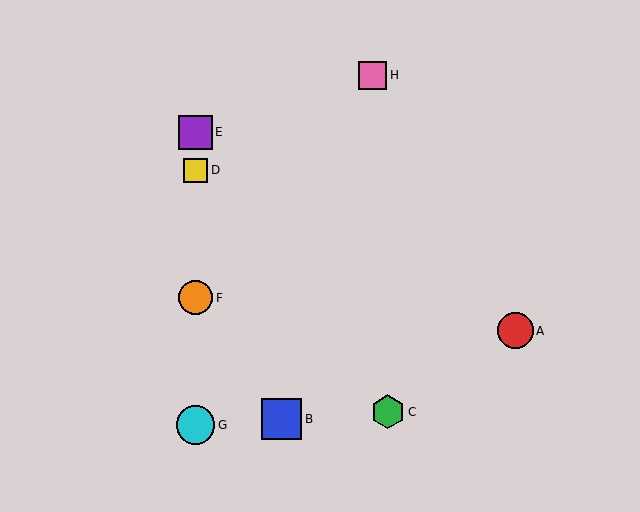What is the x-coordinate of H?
Object H is at x≈372.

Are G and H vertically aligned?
No, G is at x≈196 and H is at x≈372.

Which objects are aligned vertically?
Objects D, E, F, G are aligned vertically.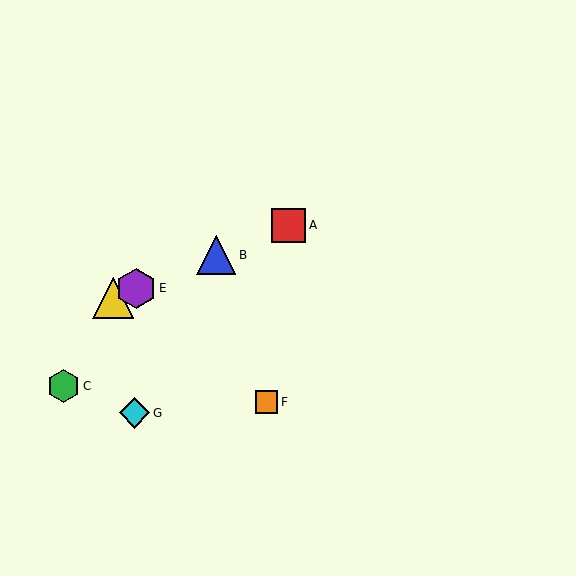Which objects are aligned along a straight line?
Objects A, B, D, E are aligned along a straight line.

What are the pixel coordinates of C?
Object C is at (64, 386).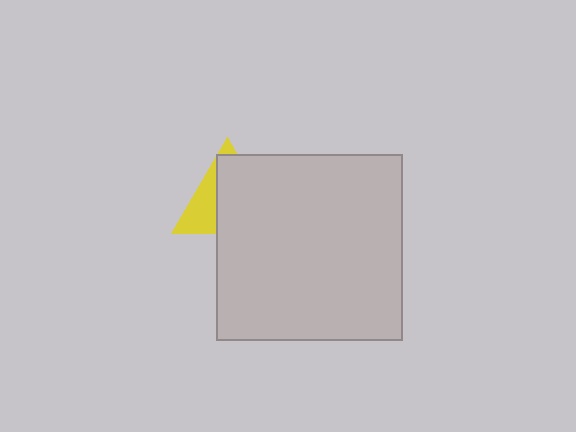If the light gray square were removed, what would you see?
You would see the complete yellow triangle.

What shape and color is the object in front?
The object in front is a light gray square.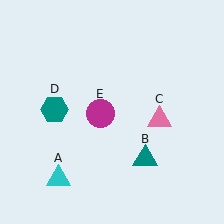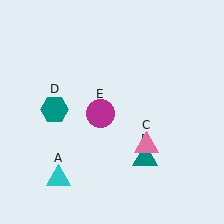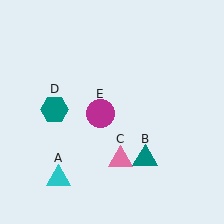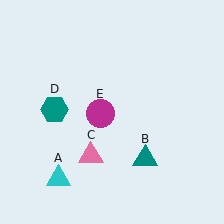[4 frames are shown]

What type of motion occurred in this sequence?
The pink triangle (object C) rotated clockwise around the center of the scene.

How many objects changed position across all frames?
1 object changed position: pink triangle (object C).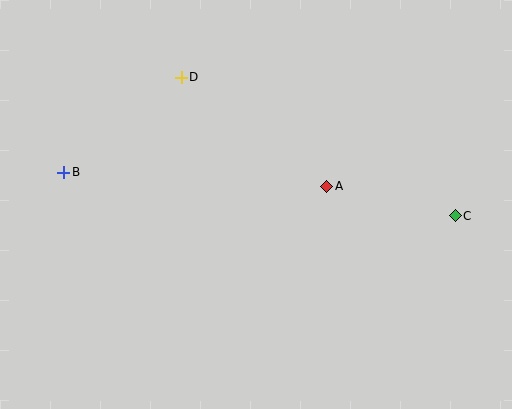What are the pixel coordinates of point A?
Point A is at (327, 186).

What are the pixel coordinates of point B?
Point B is at (64, 172).